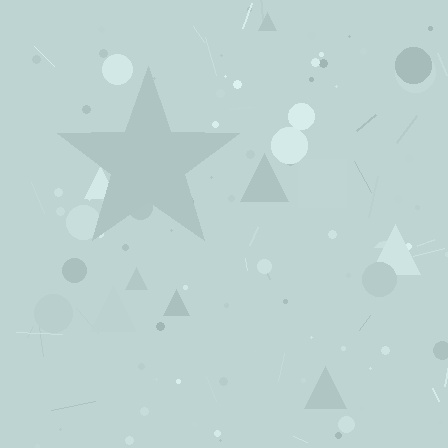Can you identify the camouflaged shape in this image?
The camouflaged shape is a star.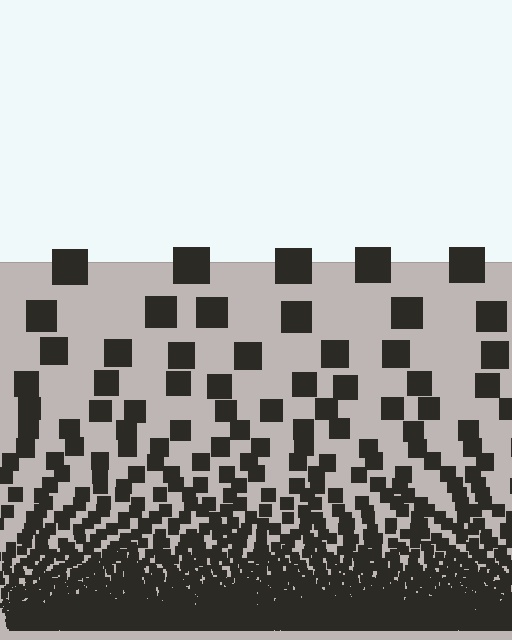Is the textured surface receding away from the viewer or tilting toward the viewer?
The surface appears to tilt toward the viewer. Texture elements get larger and sparser toward the top.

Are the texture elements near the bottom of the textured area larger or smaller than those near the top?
Smaller. The gradient is inverted — elements near the bottom are smaller and denser.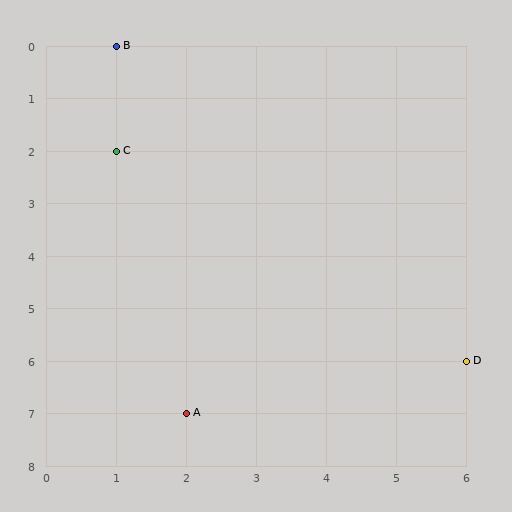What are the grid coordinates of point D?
Point D is at grid coordinates (6, 6).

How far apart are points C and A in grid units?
Points C and A are 1 column and 5 rows apart (about 5.1 grid units diagonally).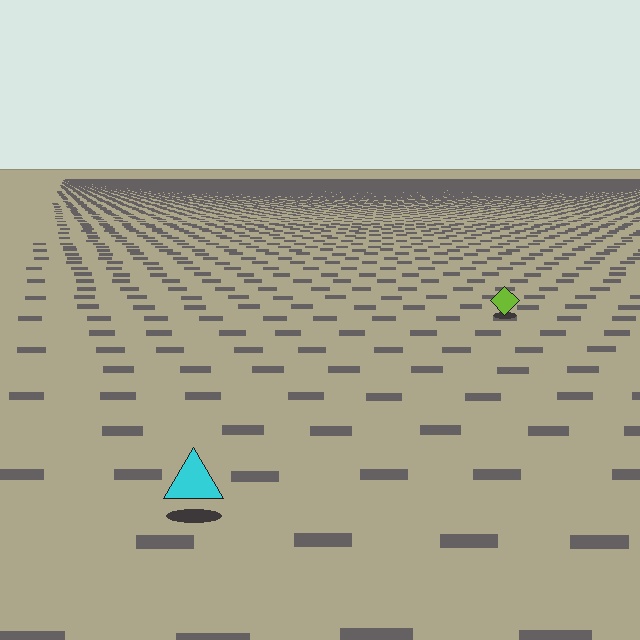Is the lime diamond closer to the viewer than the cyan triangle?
No. The cyan triangle is closer — you can tell from the texture gradient: the ground texture is coarser near it.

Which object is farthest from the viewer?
The lime diamond is farthest from the viewer. It appears smaller and the ground texture around it is denser.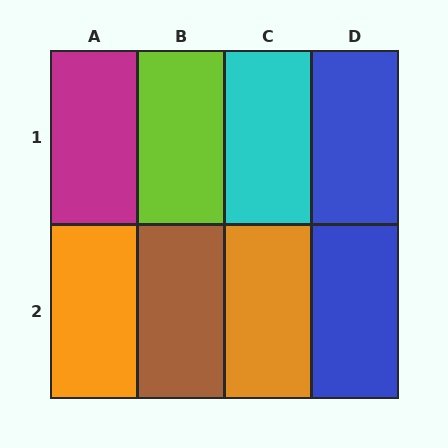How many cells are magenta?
1 cell is magenta.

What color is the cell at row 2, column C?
Orange.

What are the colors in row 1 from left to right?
Magenta, lime, cyan, blue.